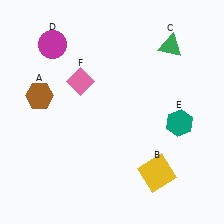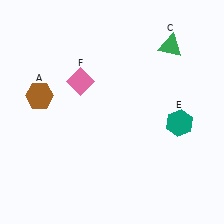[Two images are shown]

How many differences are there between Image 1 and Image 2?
There are 2 differences between the two images.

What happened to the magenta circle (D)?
The magenta circle (D) was removed in Image 2. It was in the top-left area of Image 1.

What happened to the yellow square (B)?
The yellow square (B) was removed in Image 2. It was in the bottom-right area of Image 1.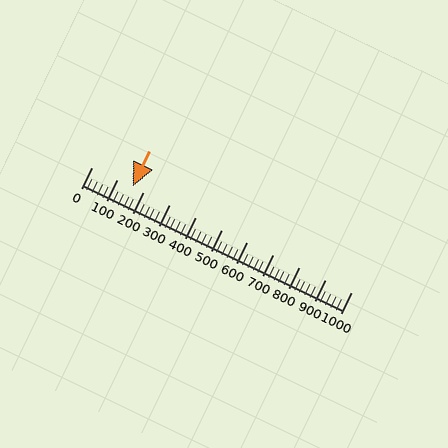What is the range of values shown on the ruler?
The ruler shows values from 0 to 1000.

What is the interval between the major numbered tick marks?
The major tick marks are spaced 100 units apart.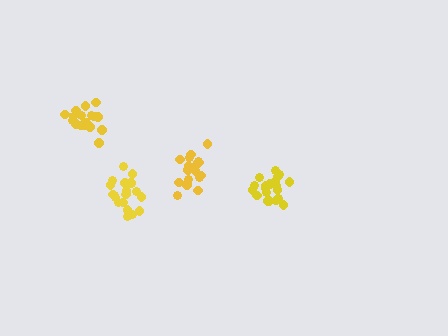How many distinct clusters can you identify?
There are 4 distinct clusters.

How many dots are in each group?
Group 1: 20 dots, Group 2: 20 dots, Group 3: 17 dots, Group 4: 21 dots (78 total).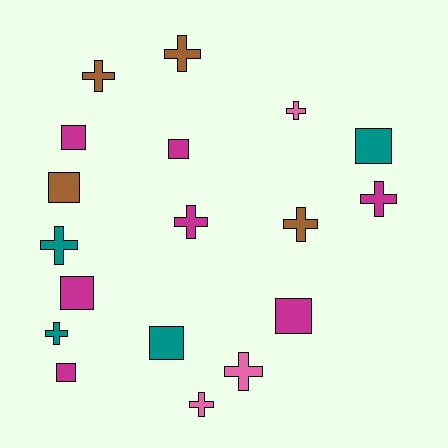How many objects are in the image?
There are 18 objects.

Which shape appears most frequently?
Cross, with 10 objects.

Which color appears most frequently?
Magenta, with 7 objects.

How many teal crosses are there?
There are 2 teal crosses.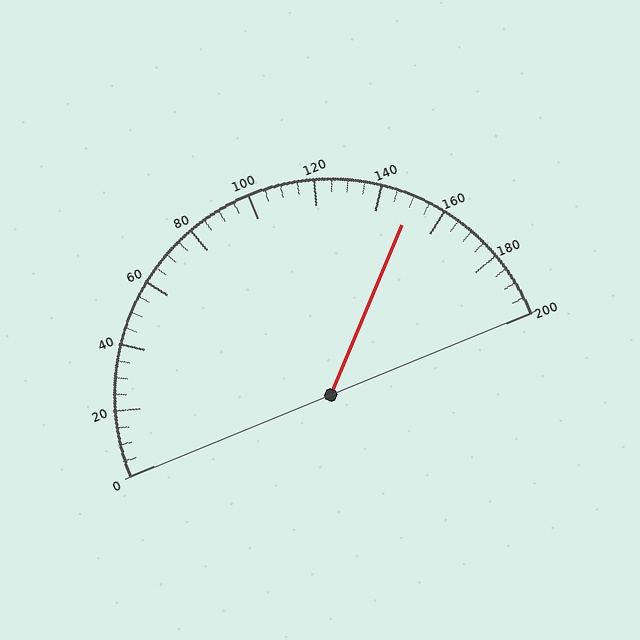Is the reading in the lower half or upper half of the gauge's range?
The reading is in the upper half of the range (0 to 200).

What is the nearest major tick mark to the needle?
The nearest major tick mark is 160.